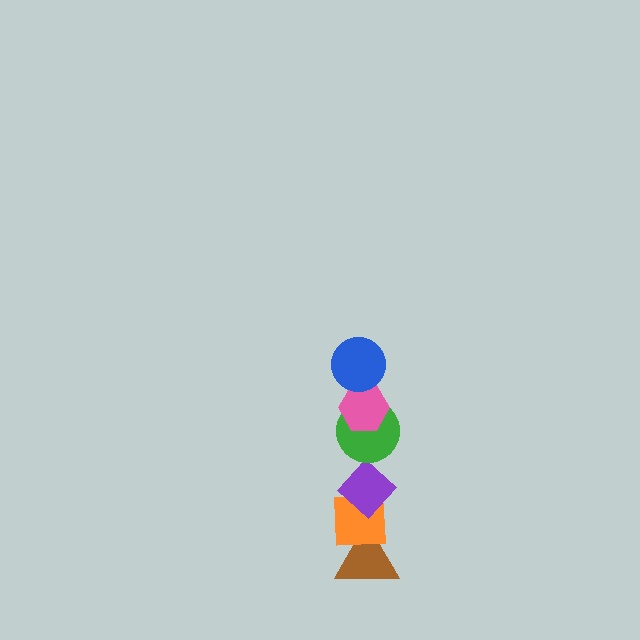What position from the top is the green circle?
The green circle is 3rd from the top.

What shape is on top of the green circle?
The pink hexagon is on top of the green circle.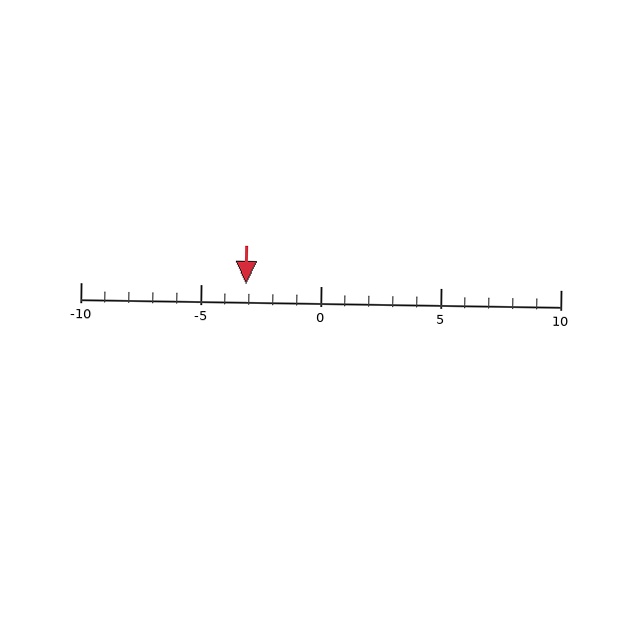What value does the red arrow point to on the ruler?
The red arrow points to approximately -3.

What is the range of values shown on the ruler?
The ruler shows values from -10 to 10.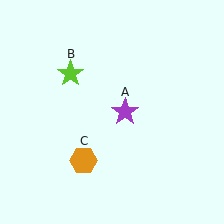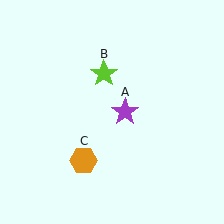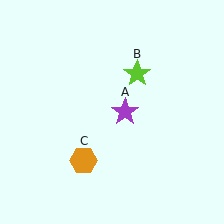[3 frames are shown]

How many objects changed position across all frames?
1 object changed position: lime star (object B).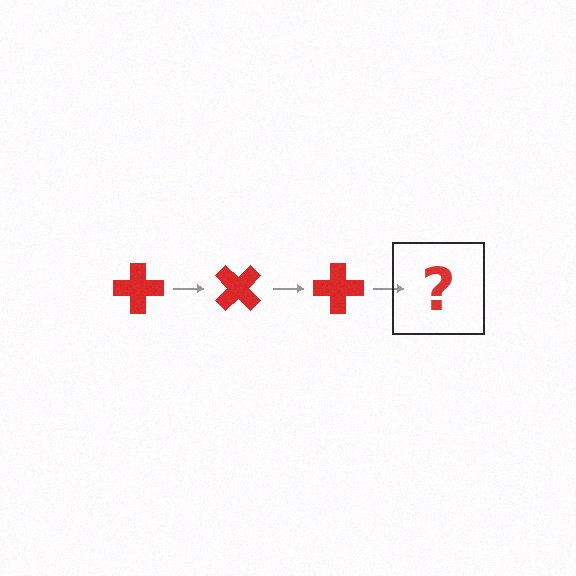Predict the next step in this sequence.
The next step is a red cross rotated 135 degrees.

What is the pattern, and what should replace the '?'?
The pattern is that the cross rotates 45 degrees each step. The '?' should be a red cross rotated 135 degrees.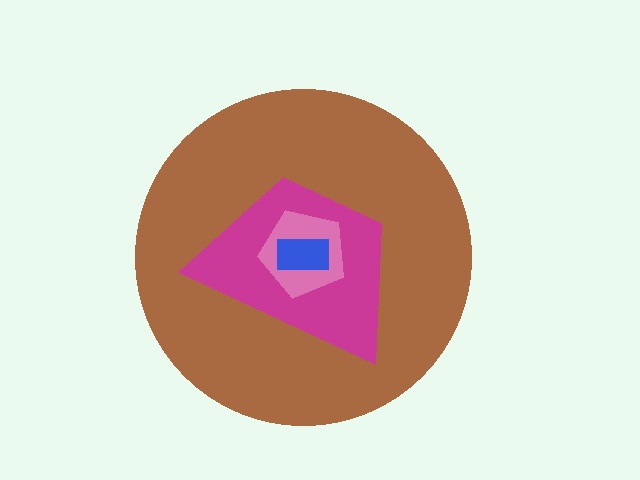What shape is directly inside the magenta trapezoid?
The pink pentagon.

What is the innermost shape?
The blue rectangle.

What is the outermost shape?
The brown circle.